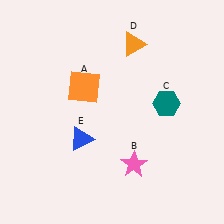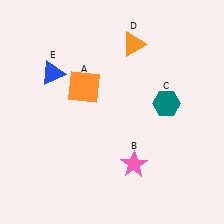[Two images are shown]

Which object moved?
The blue triangle (E) moved up.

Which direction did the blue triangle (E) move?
The blue triangle (E) moved up.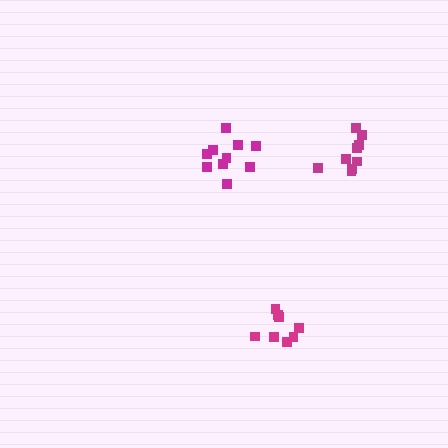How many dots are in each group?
Group 1: 8 dots, Group 2: 10 dots, Group 3: 9 dots (27 total).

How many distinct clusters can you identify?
There are 3 distinct clusters.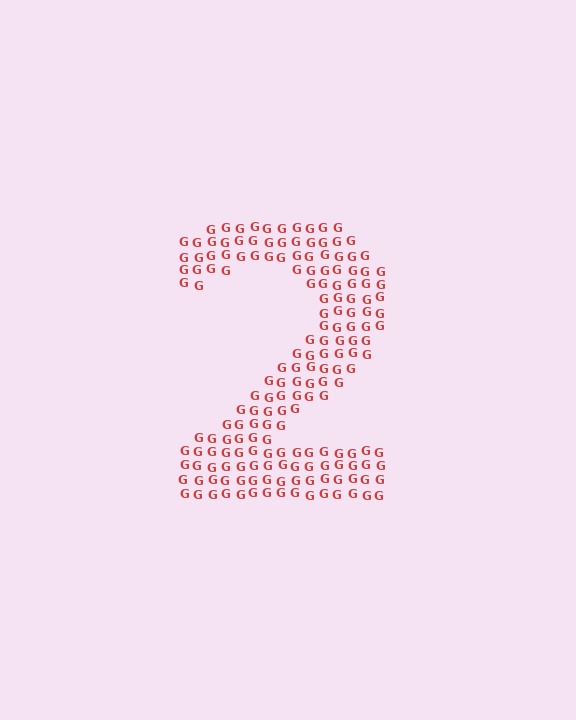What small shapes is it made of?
It is made of small letter G's.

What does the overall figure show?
The overall figure shows the digit 2.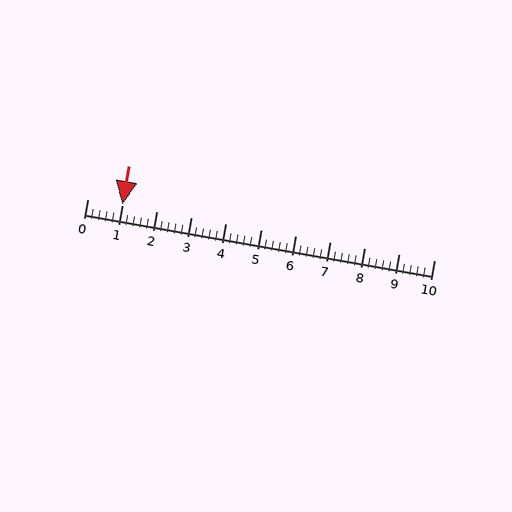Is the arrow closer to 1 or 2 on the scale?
The arrow is closer to 1.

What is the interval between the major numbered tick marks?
The major tick marks are spaced 1 units apart.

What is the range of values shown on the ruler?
The ruler shows values from 0 to 10.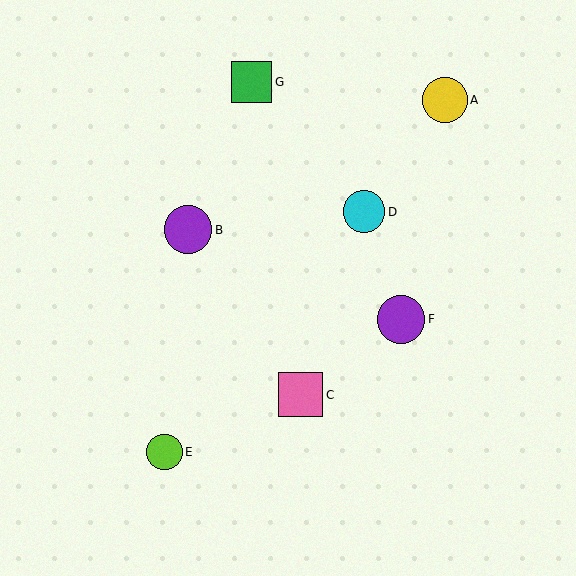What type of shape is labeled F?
Shape F is a purple circle.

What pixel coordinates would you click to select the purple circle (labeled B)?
Click at (188, 230) to select the purple circle B.